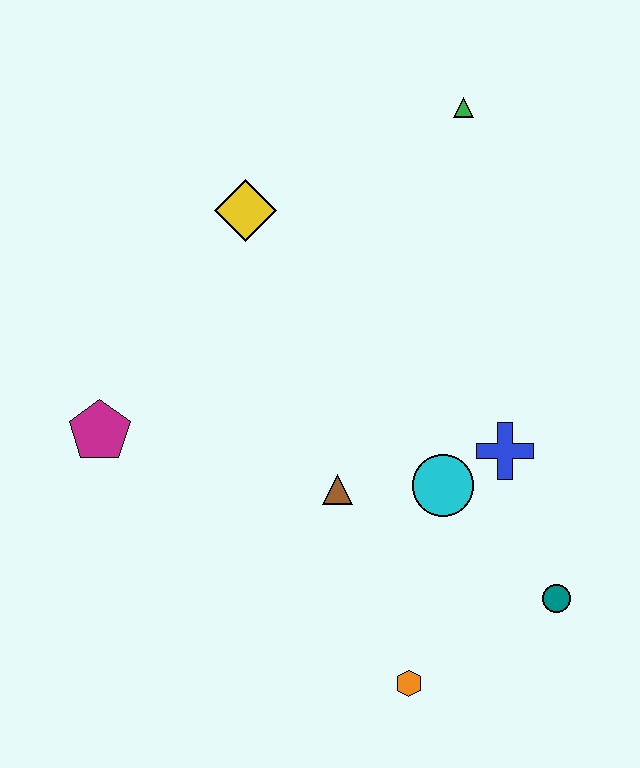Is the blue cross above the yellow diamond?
No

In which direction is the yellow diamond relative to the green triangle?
The yellow diamond is to the left of the green triangle.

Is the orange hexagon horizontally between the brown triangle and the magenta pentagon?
No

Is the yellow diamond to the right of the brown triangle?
No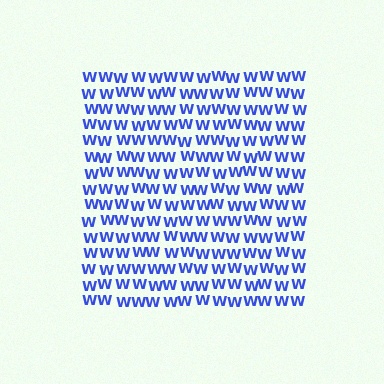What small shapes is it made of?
It is made of small letter W's.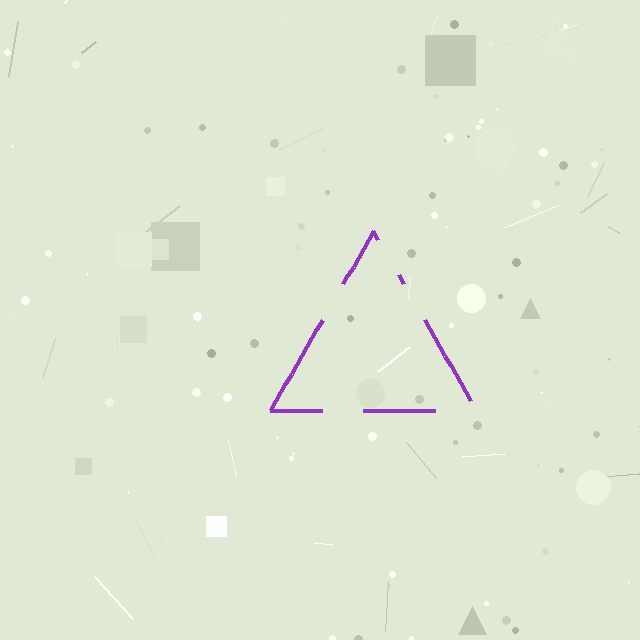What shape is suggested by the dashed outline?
The dashed outline suggests a triangle.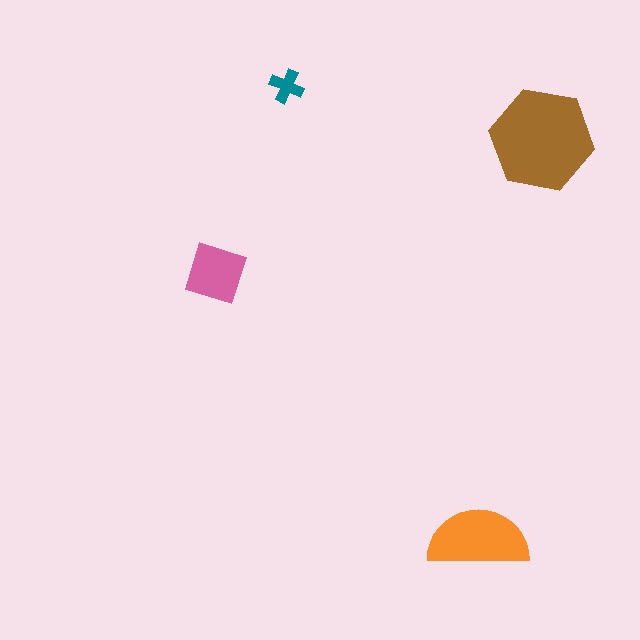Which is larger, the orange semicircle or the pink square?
The orange semicircle.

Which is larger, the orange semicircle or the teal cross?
The orange semicircle.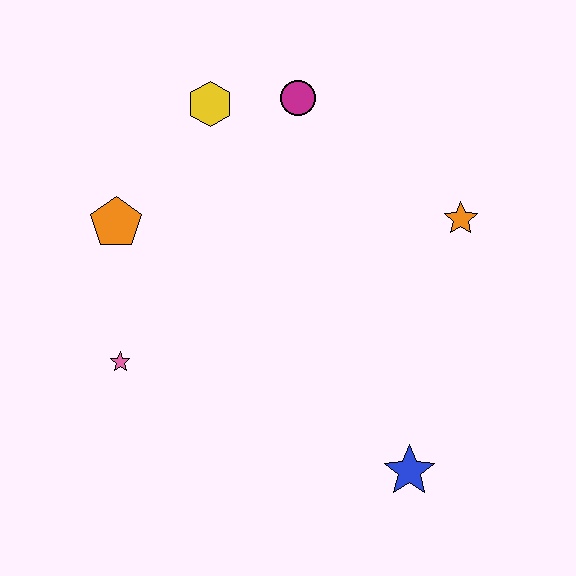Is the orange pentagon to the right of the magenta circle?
No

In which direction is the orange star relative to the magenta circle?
The orange star is to the right of the magenta circle.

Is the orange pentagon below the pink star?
No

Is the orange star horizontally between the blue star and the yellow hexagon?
No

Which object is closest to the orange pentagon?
The pink star is closest to the orange pentagon.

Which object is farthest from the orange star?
The pink star is farthest from the orange star.